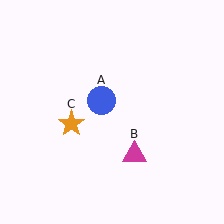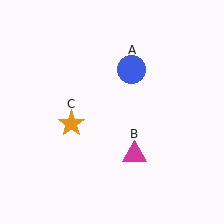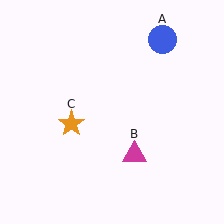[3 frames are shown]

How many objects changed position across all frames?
1 object changed position: blue circle (object A).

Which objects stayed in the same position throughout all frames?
Magenta triangle (object B) and orange star (object C) remained stationary.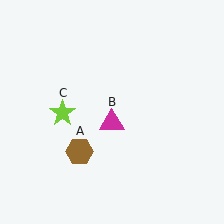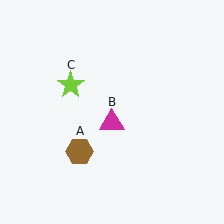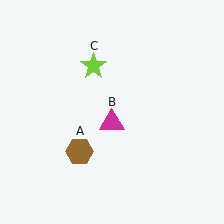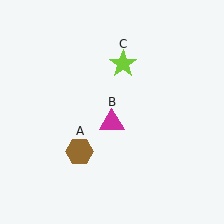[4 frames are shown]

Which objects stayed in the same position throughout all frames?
Brown hexagon (object A) and magenta triangle (object B) remained stationary.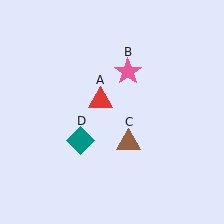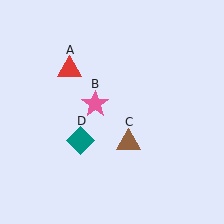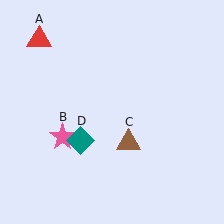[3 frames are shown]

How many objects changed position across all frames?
2 objects changed position: red triangle (object A), pink star (object B).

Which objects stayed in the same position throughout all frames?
Brown triangle (object C) and teal diamond (object D) remained stationary.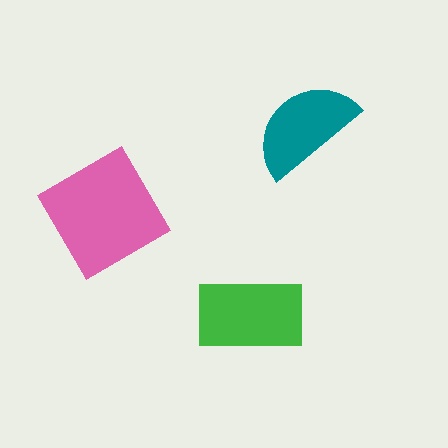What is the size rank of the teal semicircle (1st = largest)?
3rd.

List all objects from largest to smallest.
The pink diamond, the green rectangle, the teal semicircle.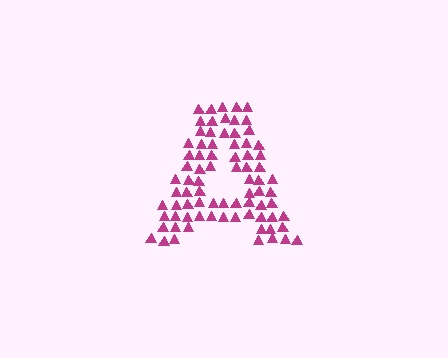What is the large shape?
The large shape is the letter A.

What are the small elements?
The small elements are triangles.